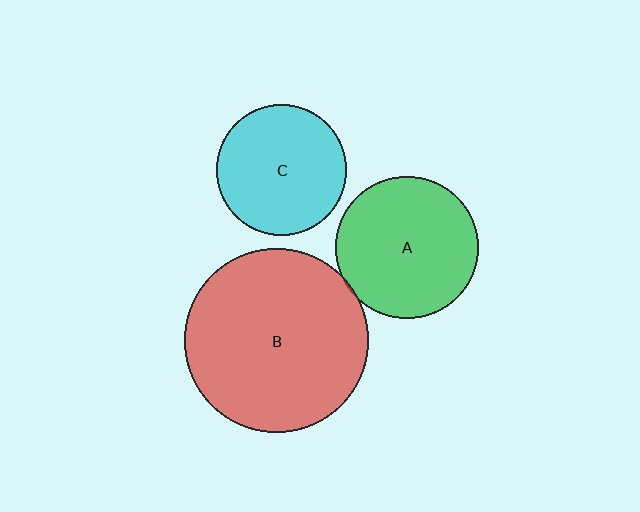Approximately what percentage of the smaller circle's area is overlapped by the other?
Approximately 5%.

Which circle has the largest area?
Circle B (red).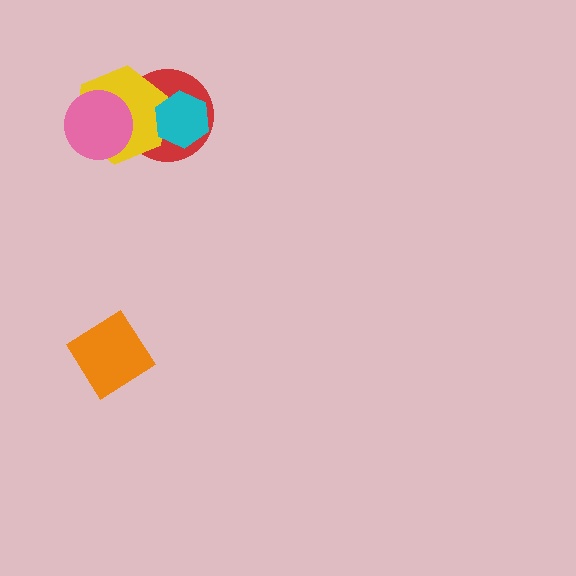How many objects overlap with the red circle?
3 objects overlap with the red circle.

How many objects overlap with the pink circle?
2 objects overlap with the pink circle.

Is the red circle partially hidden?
Yes, it is partially covered by another shape.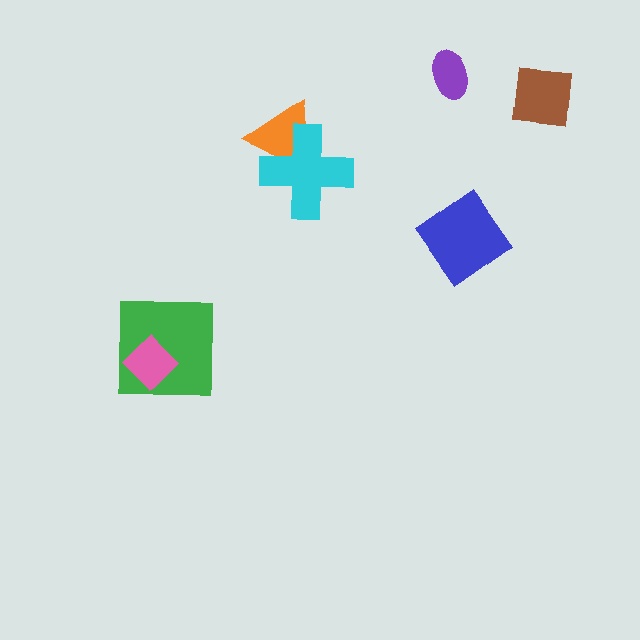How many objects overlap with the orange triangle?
1 object overlaps with the orange triangle.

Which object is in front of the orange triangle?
The cyan cross is in front of the orange triangle.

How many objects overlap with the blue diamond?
0 objects overlap with the blue diamond.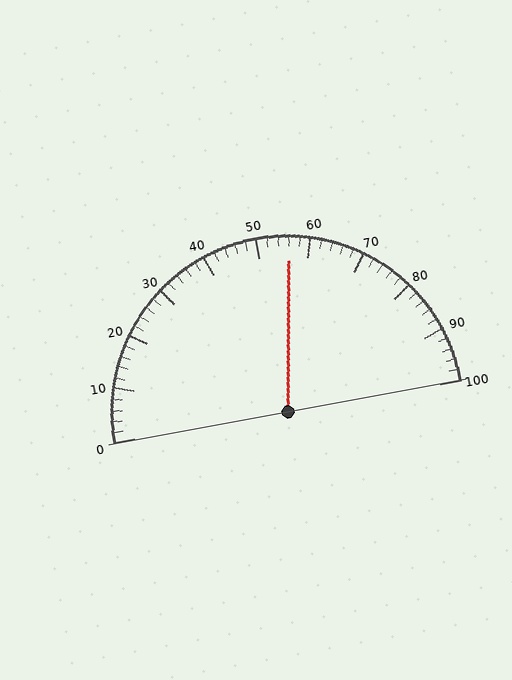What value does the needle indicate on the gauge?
The needle indicates approximately 56.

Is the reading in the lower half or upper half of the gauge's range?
The reading is in the upper half of the range (0 to 100).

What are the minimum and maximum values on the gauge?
The gauge ranges from 0 to 100.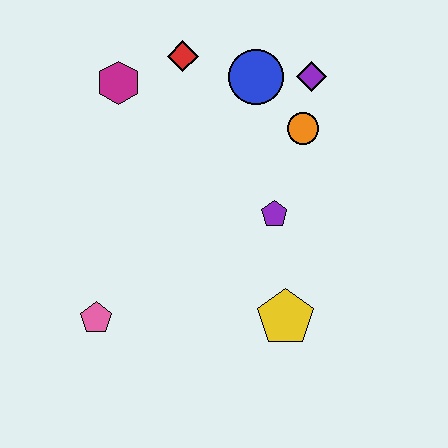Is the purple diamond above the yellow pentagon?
Yes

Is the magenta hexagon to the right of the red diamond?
No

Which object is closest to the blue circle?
The purple diamond is closest to the blue circle.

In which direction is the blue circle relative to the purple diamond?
The blue circle is to the left of the purple diamond.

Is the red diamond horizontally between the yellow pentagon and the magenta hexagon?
Yes